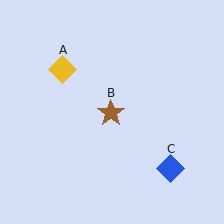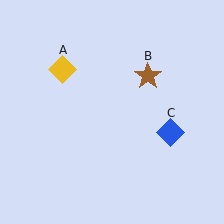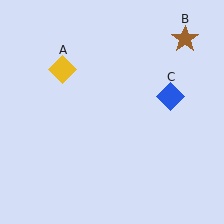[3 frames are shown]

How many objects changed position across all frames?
2 objects changed position: brown star (object B), blue diamond (object C).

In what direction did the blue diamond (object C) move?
The blue diamond (object C) moved up.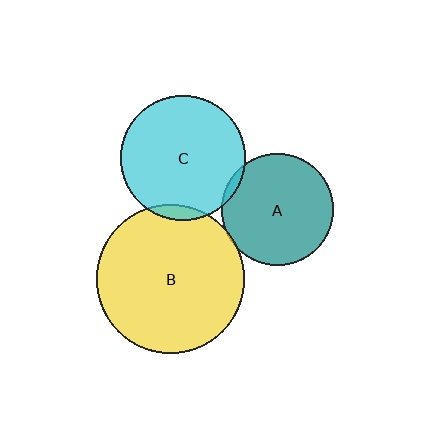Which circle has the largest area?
Circle B (yellow).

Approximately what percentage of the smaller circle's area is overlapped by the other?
Approximately 5%.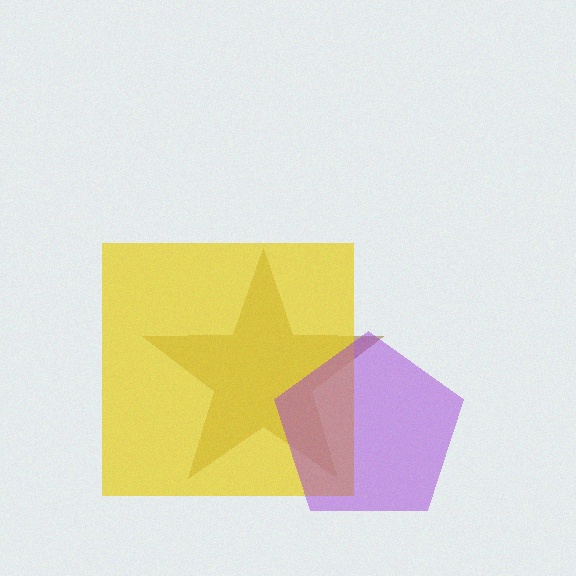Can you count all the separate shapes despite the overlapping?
Yes, there are 3 separate shapes.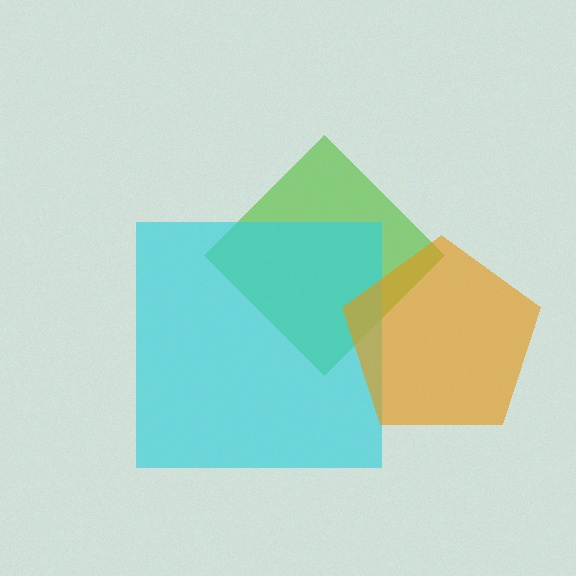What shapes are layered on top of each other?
The layered shapes are: a lime diamond, a cyan square, an orange pentagon.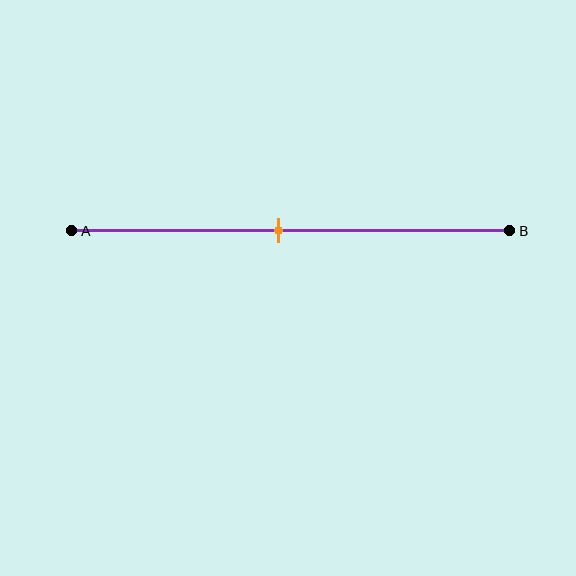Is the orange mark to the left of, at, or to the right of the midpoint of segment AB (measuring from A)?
The orange mark is approximately at the midpoint of segment AB.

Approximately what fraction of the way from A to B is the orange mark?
The orange mark is approximately 45% of the way from A to B.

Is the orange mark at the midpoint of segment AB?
Yes, the mark is approximately at the midpoint.